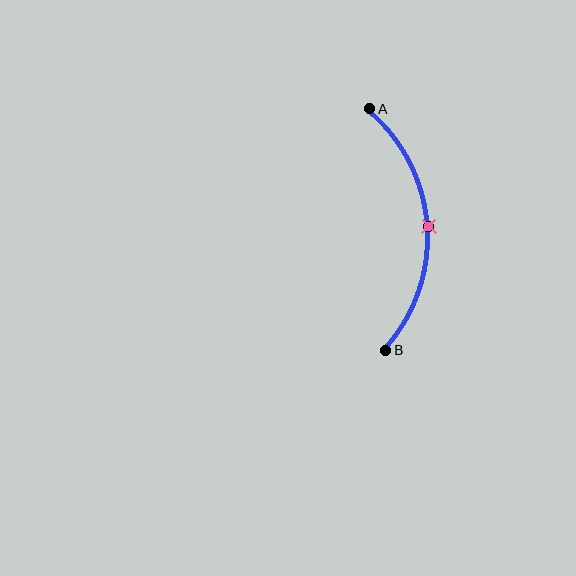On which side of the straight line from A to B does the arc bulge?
The arc bulges to the right of the straight line connecting A and B.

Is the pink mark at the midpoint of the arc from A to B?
Yes. The pink mark lies on the arc at equal arc-length from both A and B — it is the arc midpoint.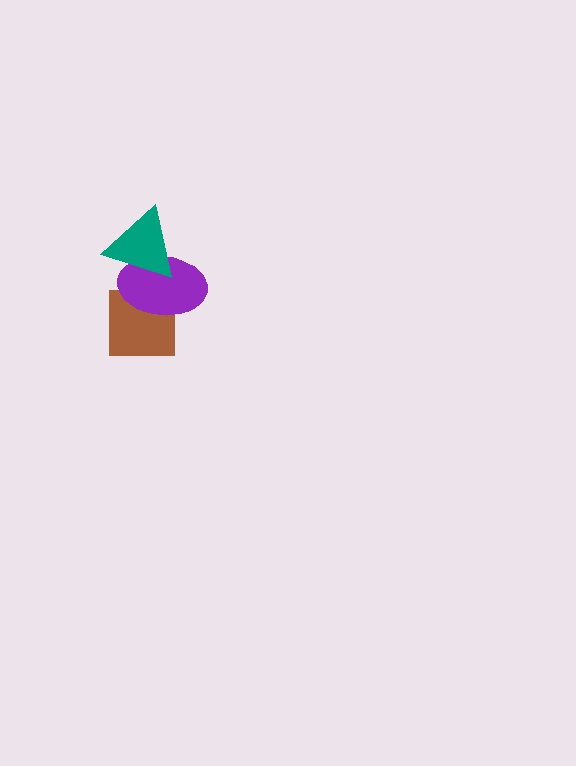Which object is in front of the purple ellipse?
The teal triangle is in front of the purple ellipse.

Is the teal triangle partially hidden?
No, no other shape covers it.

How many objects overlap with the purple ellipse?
2 objects overlap with the purple ellipse.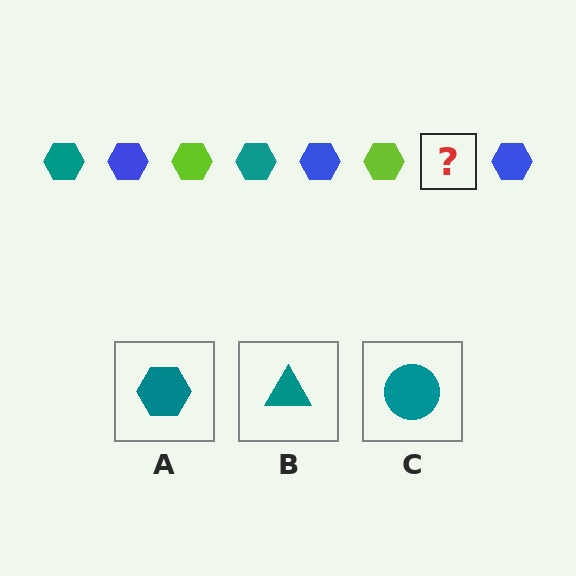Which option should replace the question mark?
Option A.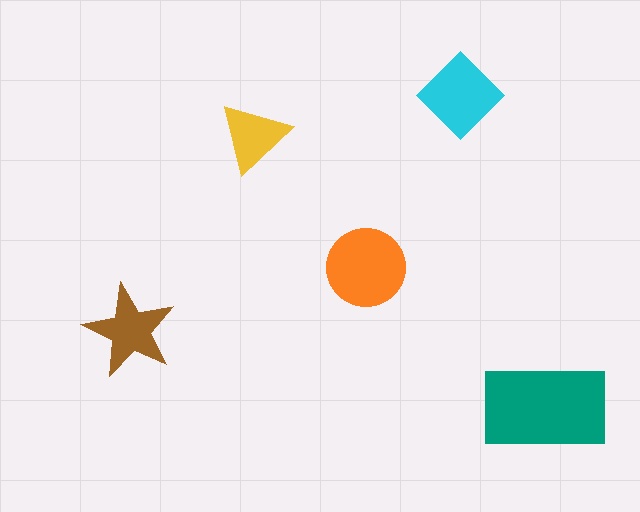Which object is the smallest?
The yellow triangle.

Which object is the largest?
The teal rectangle.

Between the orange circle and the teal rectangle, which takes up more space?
The teal rectangle.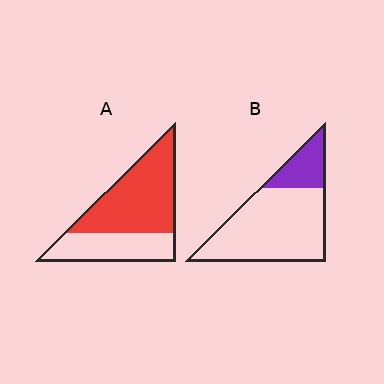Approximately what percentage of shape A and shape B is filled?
A is approximately 65% and B is approximately 20%.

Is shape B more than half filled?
No.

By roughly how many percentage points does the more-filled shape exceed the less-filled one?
By roughly 40 percentage points (A over B).